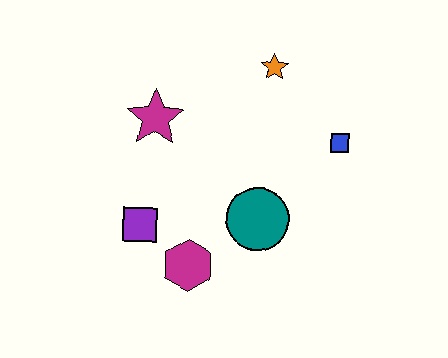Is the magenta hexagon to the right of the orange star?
No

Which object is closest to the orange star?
The blue square is closest to the orange star.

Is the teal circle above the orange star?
No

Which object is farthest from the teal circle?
The orange star is farthest from the teal circle.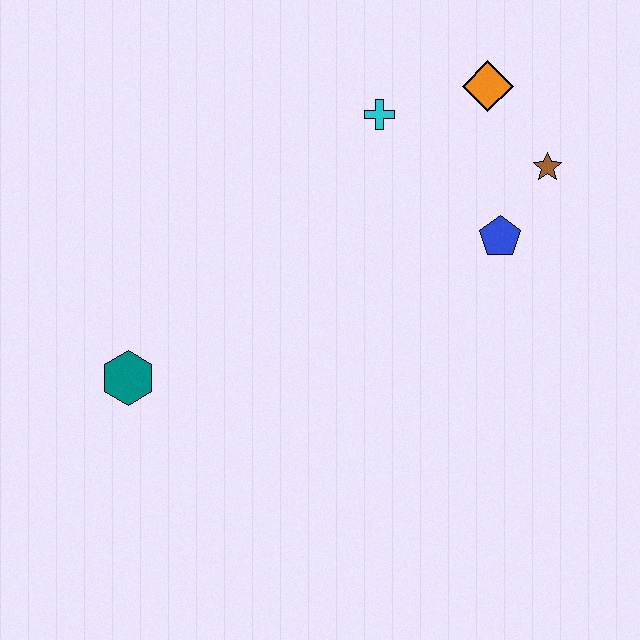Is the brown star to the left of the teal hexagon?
No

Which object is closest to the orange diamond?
The brown star is closest to the orange diamond.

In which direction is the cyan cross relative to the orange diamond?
The cyan cross is to the left of the orange diamond.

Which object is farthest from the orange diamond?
The teal hexagon is farthest from the orange diamond.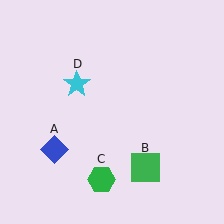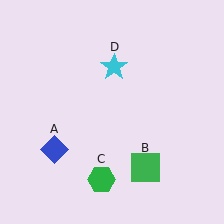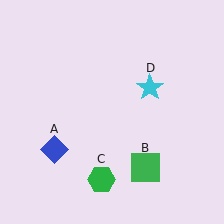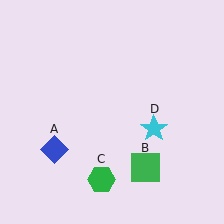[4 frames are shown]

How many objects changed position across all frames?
1 object changed position: cyan star (object D).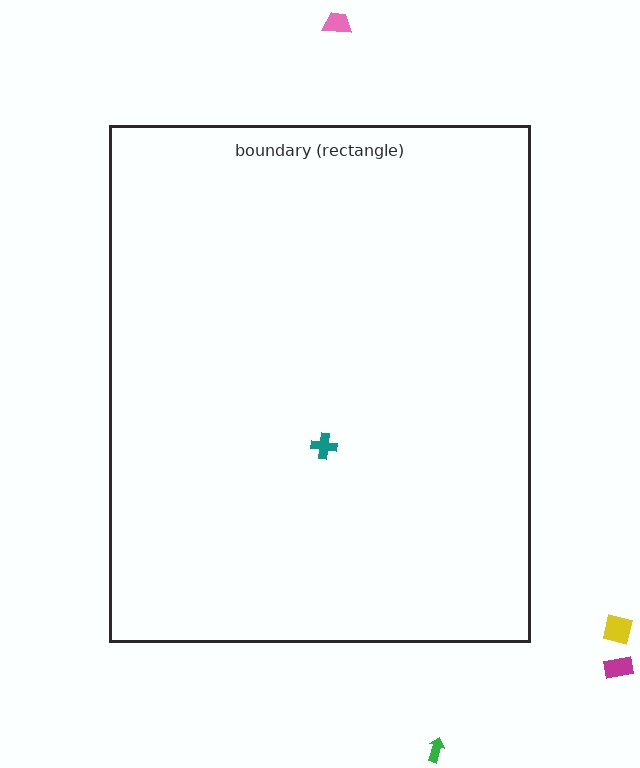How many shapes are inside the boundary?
1 inside, 4 outside.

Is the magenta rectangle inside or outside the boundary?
Outside.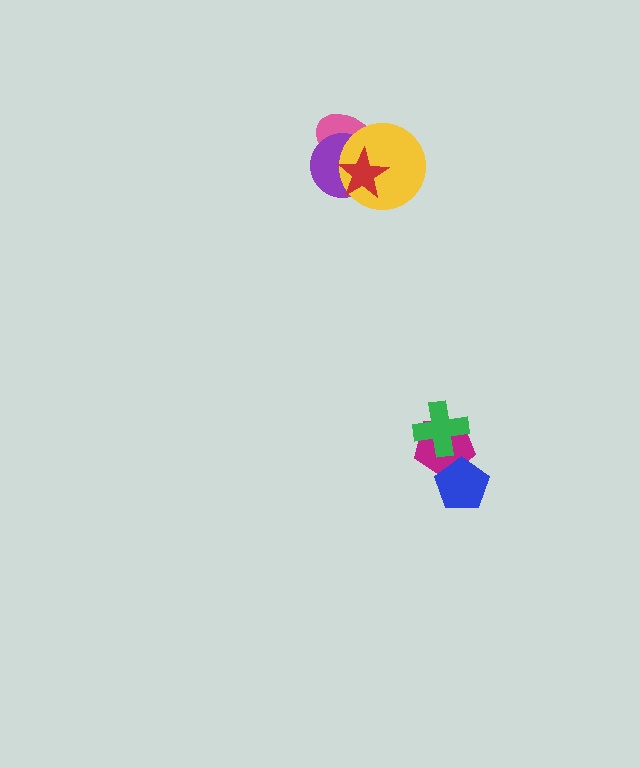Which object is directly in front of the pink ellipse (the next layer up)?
The purple circle is directly in front of the pink ellipse.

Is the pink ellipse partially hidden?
Yes, it is partially covered by another shape.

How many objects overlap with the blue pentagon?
1 object overlaps with the blue pentagon.